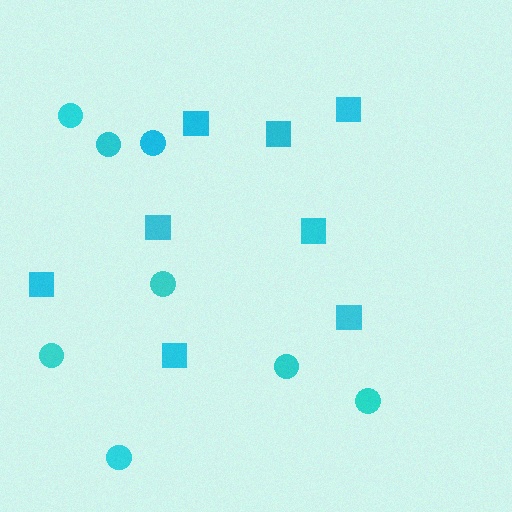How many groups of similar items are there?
There are 2 groups: one group of squares (8) and one group of circles (8).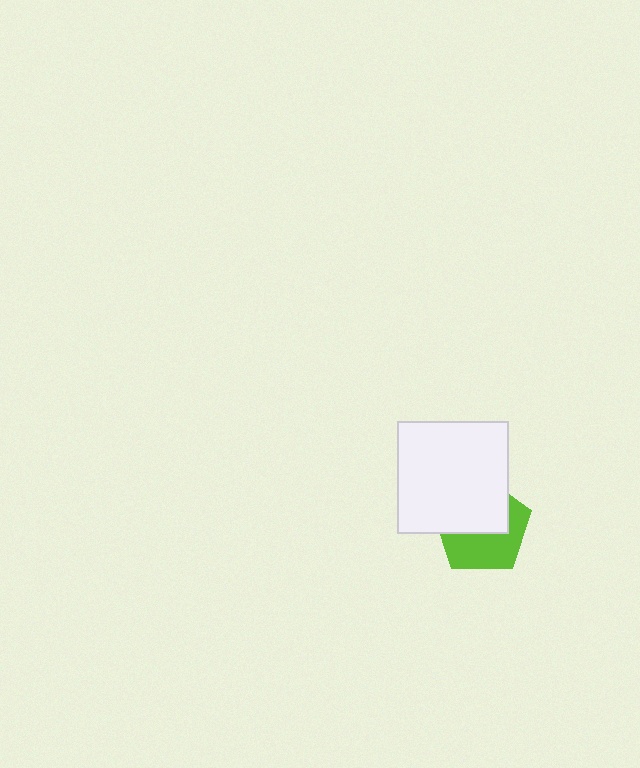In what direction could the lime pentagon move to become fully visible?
The lime pentagon could move down. That would shift it out from behind the white square entirely.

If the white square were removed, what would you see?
You would see the complete lime pentagon.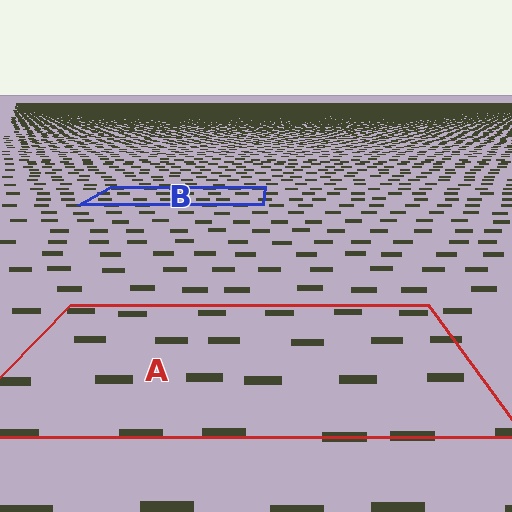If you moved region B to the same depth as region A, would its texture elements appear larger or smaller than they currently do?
They would appear larger. At a closer depth, the same texture elements are projected at a bigger on-screen size.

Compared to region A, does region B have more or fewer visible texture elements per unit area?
Region B has more texture elements per unit area — they are packed more densely because it is farther away.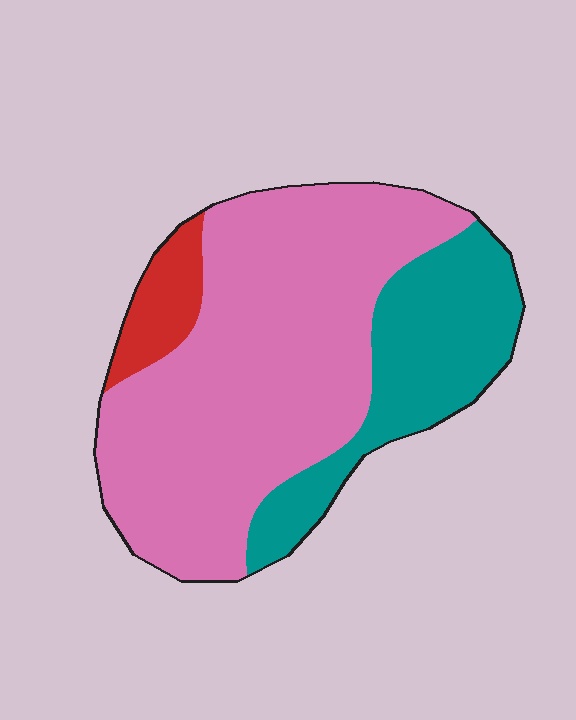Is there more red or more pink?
Pink.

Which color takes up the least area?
Red, at roughly 5%.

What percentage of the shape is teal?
Teal takes up about one quarter (1/4) of the shape.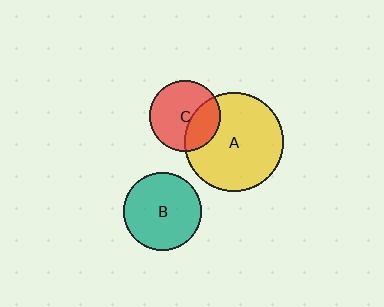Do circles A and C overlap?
Yes.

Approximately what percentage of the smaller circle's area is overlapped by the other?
Approximately 30%.